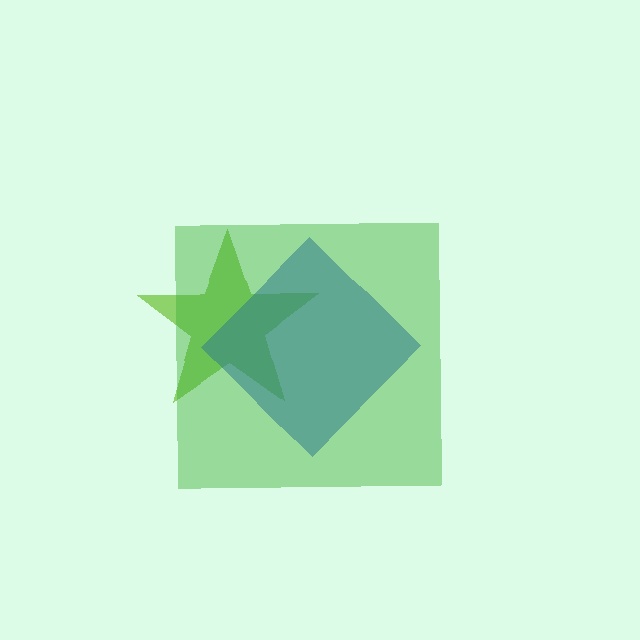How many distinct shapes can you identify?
There are 3 distinct shapes: a lime star, a blue diamond, a green square.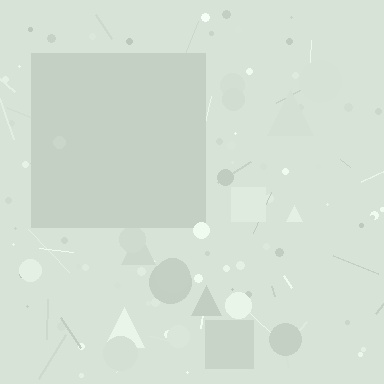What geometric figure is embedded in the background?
A square is embedded in the background.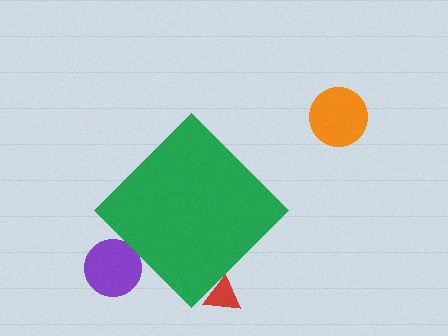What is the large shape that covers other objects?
A green diamond.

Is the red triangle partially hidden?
Yes, the red triangle is partially hidden behind the green diamond.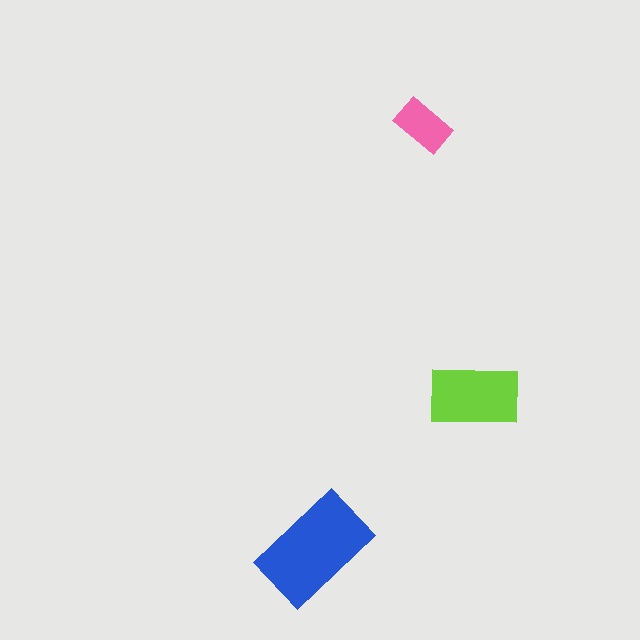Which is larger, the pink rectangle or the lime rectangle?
The lime one.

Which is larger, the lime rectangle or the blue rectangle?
The blue one.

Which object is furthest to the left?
The blue rectangle is leftmost.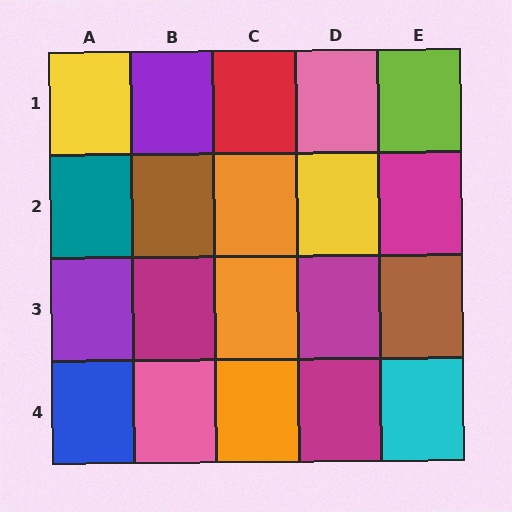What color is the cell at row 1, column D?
Pink.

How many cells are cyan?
1 cell is cyan.